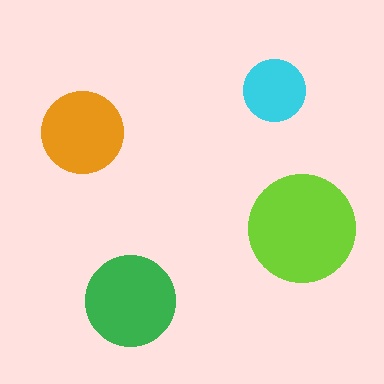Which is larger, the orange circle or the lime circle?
The lime one.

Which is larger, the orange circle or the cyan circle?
The orange one.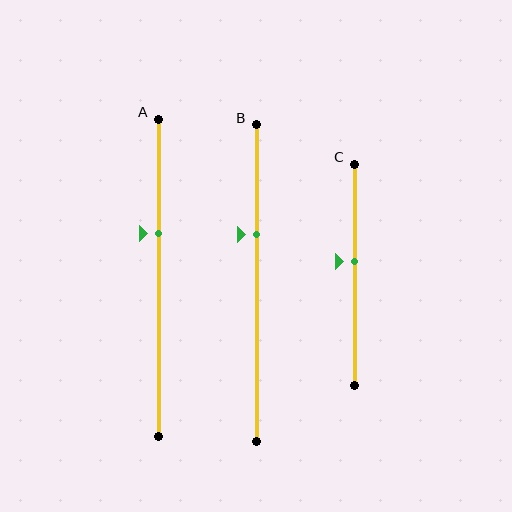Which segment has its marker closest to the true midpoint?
Segment C has its marker closest to the true midpoint.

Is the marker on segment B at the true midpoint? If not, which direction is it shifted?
No, the marker on segment B is shifted upward by about 15% of the segment length.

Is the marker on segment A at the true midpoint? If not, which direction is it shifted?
No, the marker on segment A is shifted upward by about 14% of the segment length.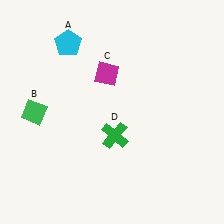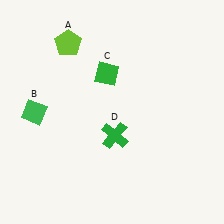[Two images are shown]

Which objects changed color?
A changed from cyan to lime. C changed from magenta to green.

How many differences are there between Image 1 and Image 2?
There are 2 differences between the two images.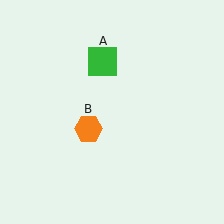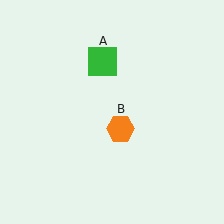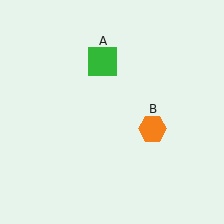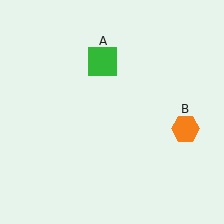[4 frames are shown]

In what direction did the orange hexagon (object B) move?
The orange hexagon (object B) moved right.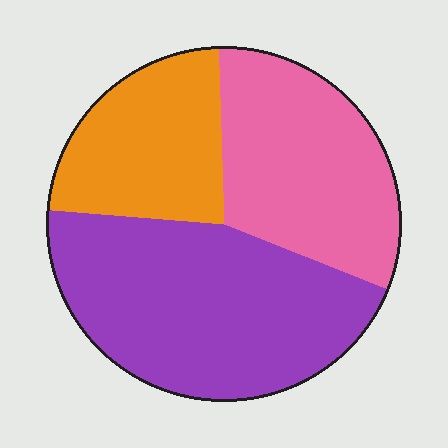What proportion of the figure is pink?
Pink covers around 30% of the figure.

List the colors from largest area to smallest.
From largest to smallest: purple, pink, orange.